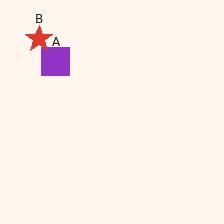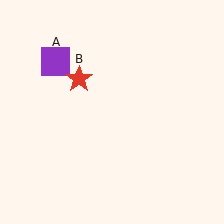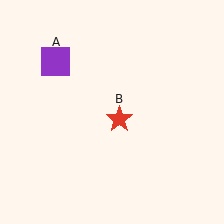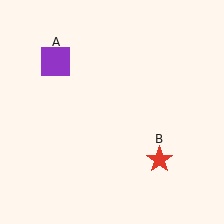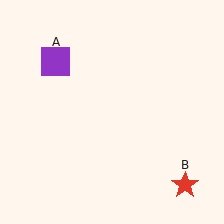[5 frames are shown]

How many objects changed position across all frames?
1 object changed position: red star (object B).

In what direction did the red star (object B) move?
The red star (object B) moved down and to the right.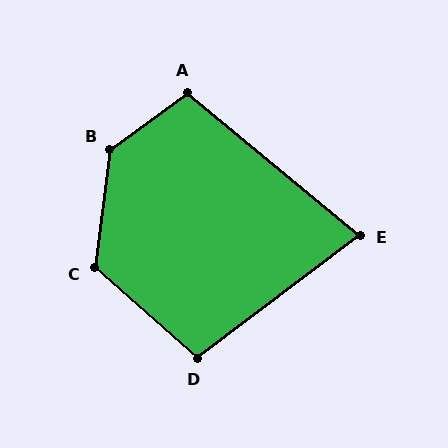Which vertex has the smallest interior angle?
E, at approximately 77 degrees.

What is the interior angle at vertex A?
Approximately 104 degrees (obtuse).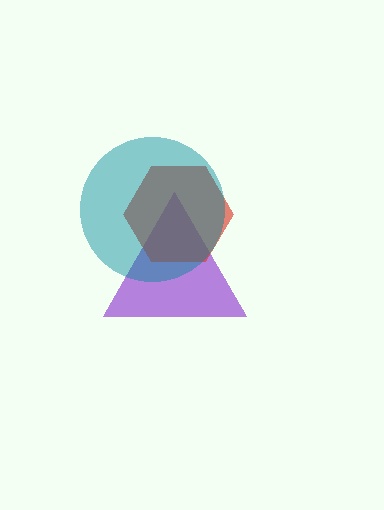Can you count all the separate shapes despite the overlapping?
Yes, there are 3 separate shapes.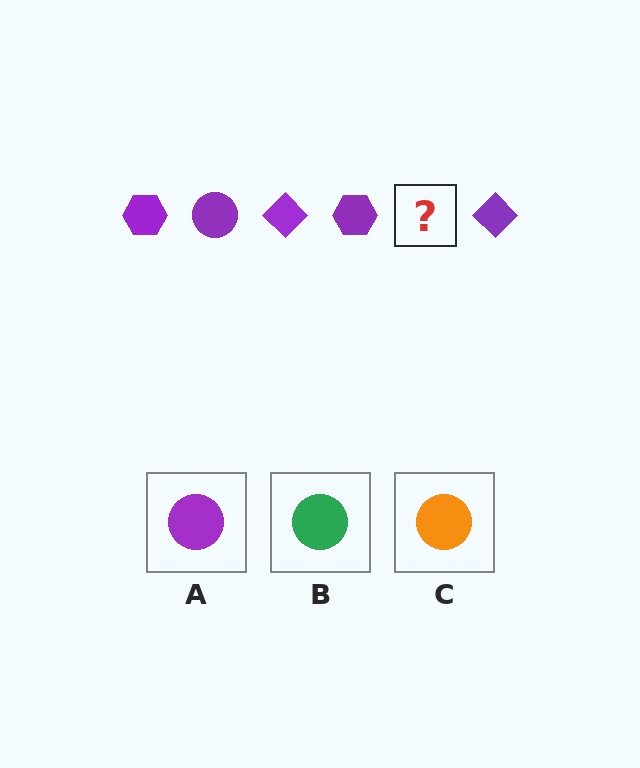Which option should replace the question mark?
Option A.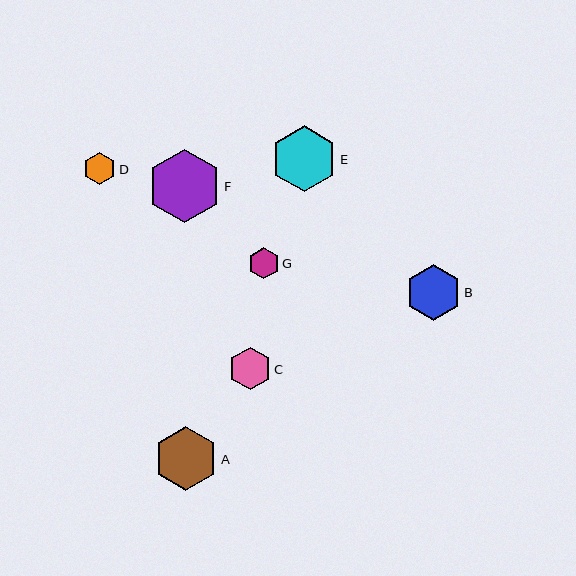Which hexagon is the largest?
Hexagon F is the largest with a size of approximately 74 pixels.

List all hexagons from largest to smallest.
From largest to smallest: F, E, A, B, C, D, G.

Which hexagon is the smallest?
Hexagon G is the smallest with a size of approximately 31 pixels.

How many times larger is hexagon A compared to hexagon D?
Hexagon A is approximately 2.0 times the size of hexagon D.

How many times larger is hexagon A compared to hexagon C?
Hexagon A is approximately 1.5 times the size of hexagon C.